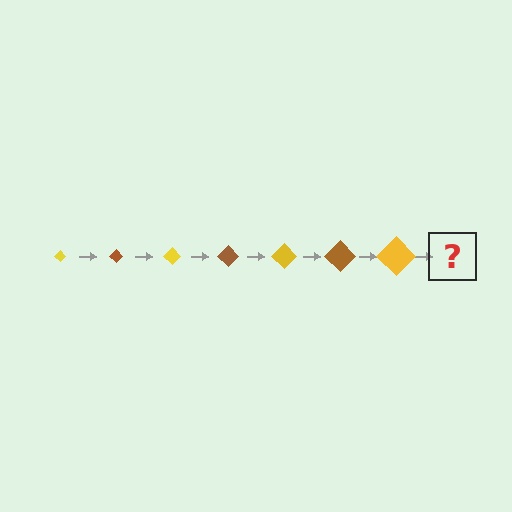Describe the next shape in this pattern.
It should be a brown diamond, larger than the previous one.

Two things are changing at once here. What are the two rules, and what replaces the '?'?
The two rules are that the diamond grows larger each step and the color cycles through yellow and brown. The '?' should be a brown diamond, larger than the previous one.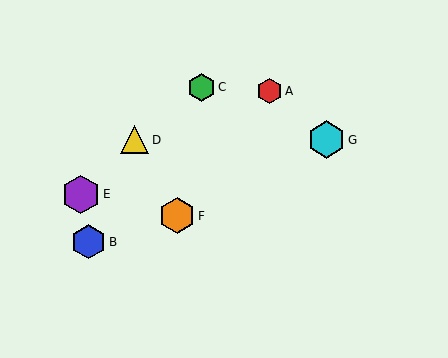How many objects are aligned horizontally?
2 objects (D, G) are aligned horizontally.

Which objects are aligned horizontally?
Objects D, G are aligned horizontally.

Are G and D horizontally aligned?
Yes, both are at y≈140.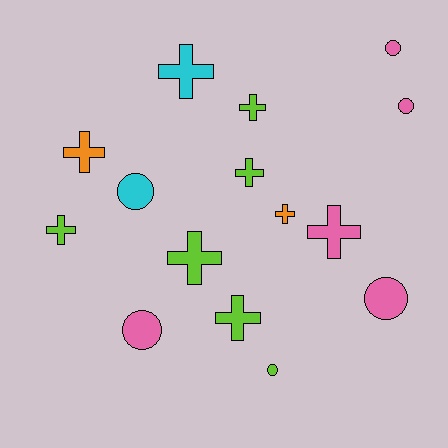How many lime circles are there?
There is 1 lime circle.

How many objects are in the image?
There are 15 objects.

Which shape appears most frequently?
Cross, with 9 objects.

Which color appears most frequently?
Lime, with 6 objects.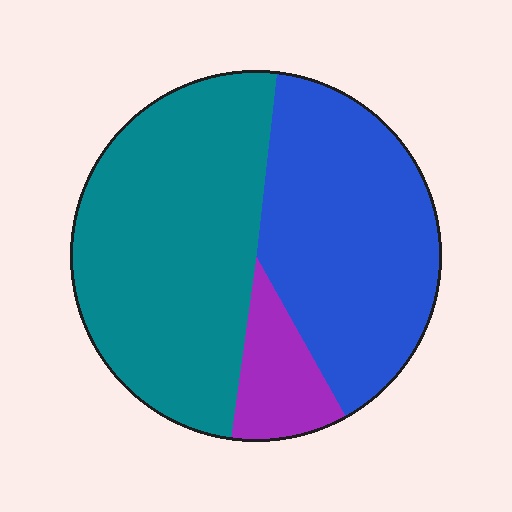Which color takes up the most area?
Teal, at roughly 50%.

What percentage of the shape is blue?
Blue takes up about two fifths (2/5) of the shape.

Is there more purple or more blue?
Blue.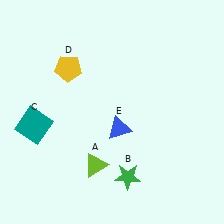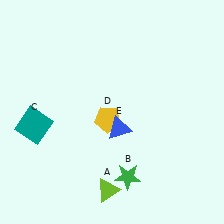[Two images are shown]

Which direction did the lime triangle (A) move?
The lime triangle (A) moved down.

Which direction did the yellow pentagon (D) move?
The yellow pentagon (D) moved down.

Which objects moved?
The objects that moved are: the lime triangle (A), the yellow pentagon (D).